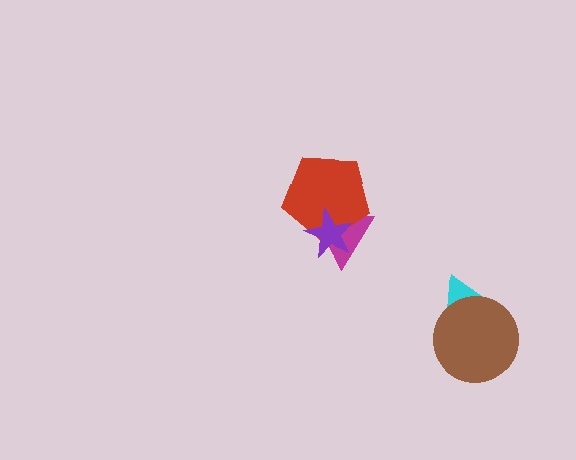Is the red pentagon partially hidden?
Yes, it is partially covered by another shape.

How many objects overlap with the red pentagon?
2 objects overlap with the red pentagon.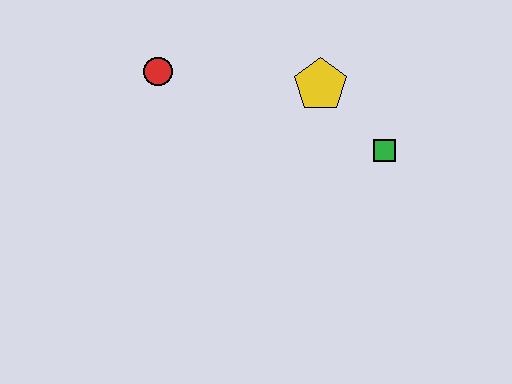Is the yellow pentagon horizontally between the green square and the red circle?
Yes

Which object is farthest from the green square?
The red circle is farthest from the green square.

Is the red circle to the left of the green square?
Yes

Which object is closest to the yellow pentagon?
The green square is closest to the yellow pentagon.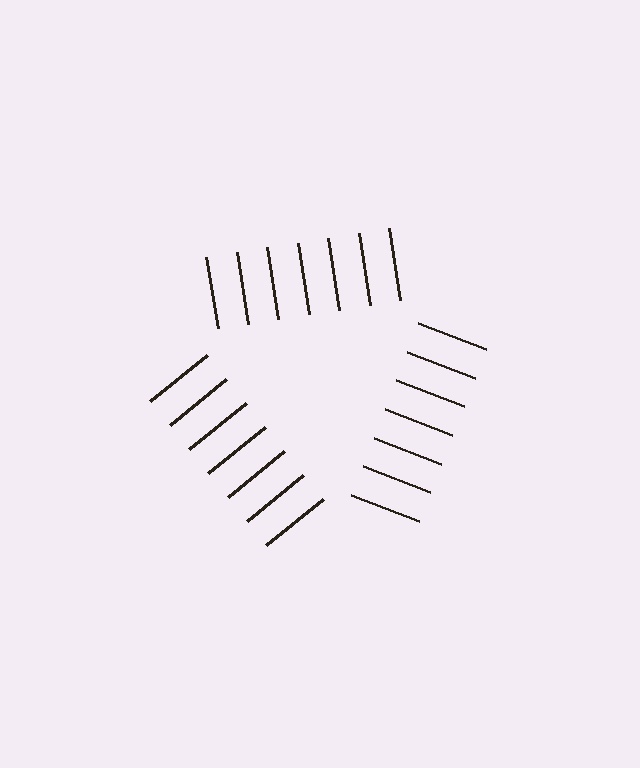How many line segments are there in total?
21 — 7 along each of the 3 edges.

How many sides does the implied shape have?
3 sides — the line-ends trace a triangle.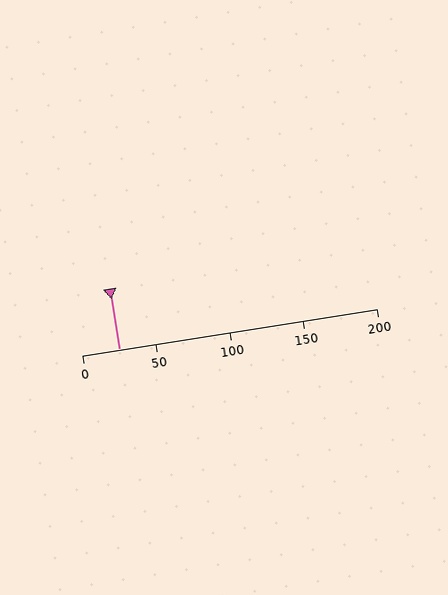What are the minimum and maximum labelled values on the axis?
The axis runs from 0 to 200.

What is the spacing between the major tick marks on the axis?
The major ticks are spaced 50 apart.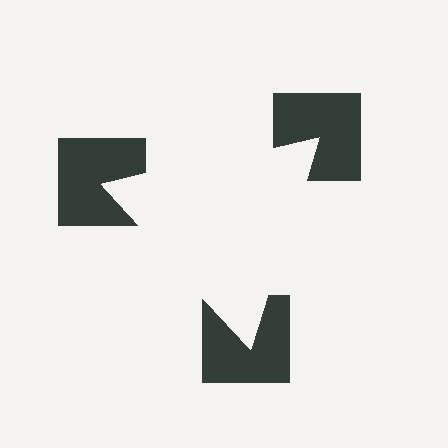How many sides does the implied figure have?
3 sides.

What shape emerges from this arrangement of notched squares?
An illusory triangle — its edges are inferred from the aligned wedge cuts in the notched squares, not physically drawn.